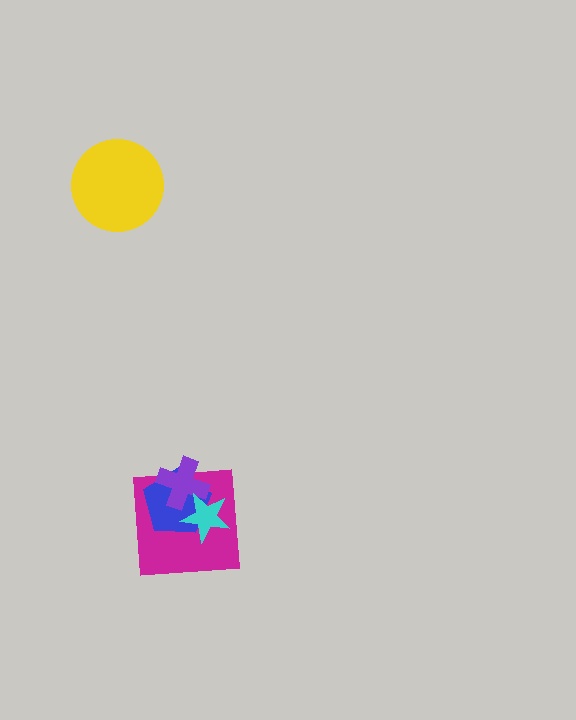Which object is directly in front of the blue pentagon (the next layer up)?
The purple cross is directly in front of the blue pentagon.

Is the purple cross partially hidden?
Yes, it is partially covered by another shape.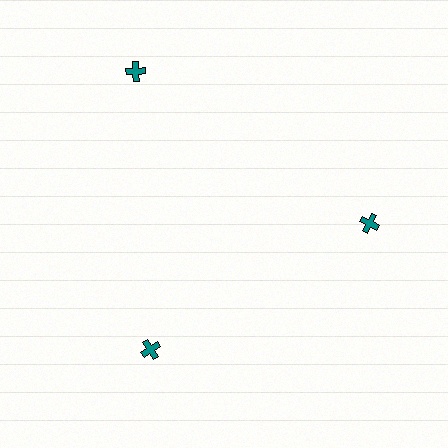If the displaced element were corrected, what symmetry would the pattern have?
It would have 3-fold rotational symmetry — the pattern would map onto itself every 120 degrees.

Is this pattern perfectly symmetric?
No. The 3 teal crosses are arranged in a ring, but one element near the 11 o'clock position is pushed outward from the center, breaking the 3-fold rotational symmetry.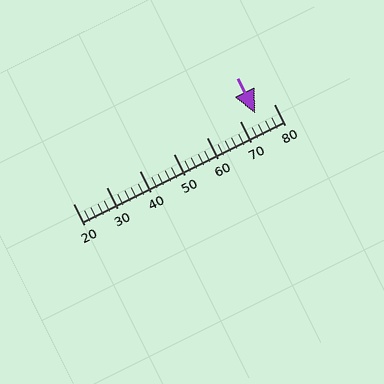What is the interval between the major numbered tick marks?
The major tick marks are spaced 10 units apart.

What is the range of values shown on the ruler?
The ruler shows values from 20 to 80.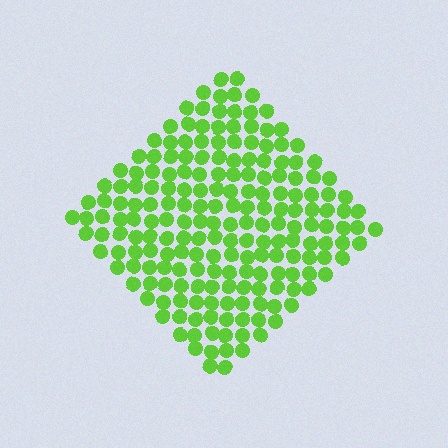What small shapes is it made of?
It is made of small circles.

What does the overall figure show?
The overall figure shows a diamond.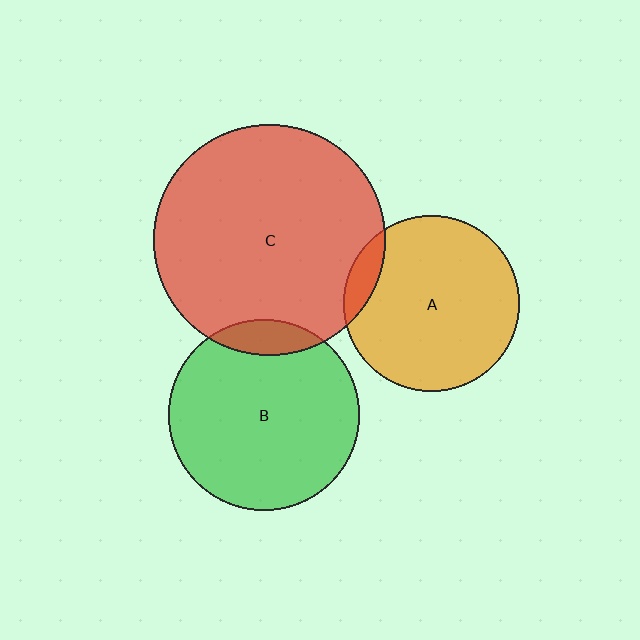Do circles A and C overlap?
Yes.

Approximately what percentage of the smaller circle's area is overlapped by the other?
Approximately 10%.